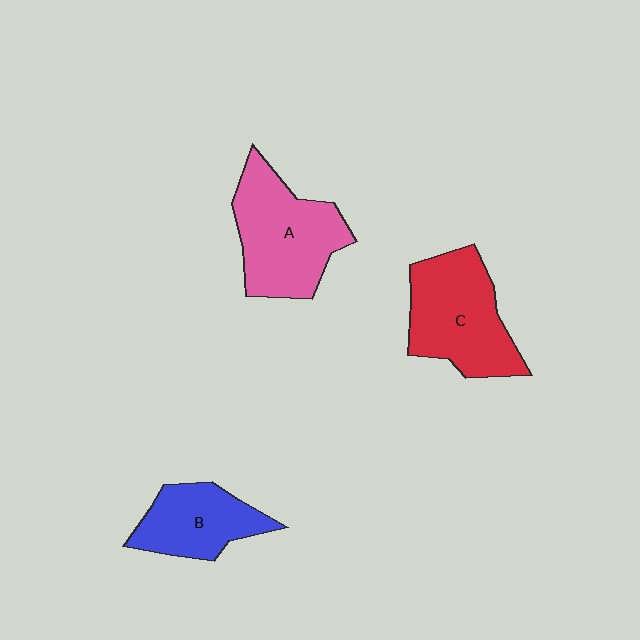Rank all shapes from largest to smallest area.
From largest to smallest: A (pink), C (red), B (blue).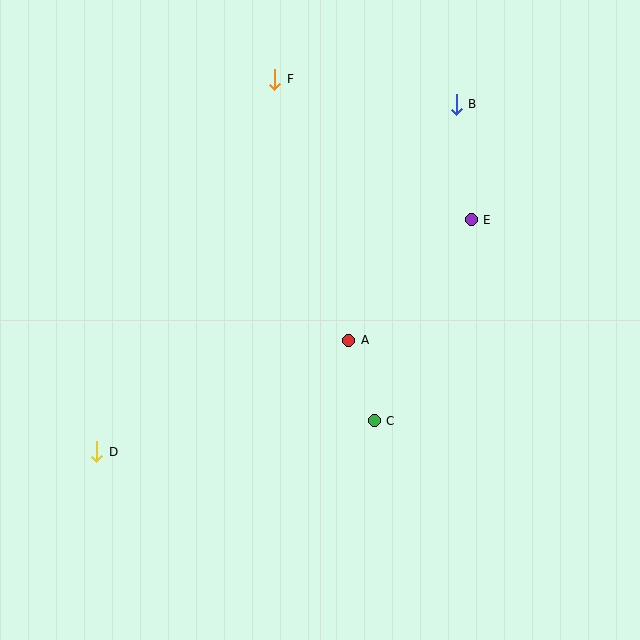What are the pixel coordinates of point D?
Point D is at (97, 452).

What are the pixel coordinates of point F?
Point F is at (275, 79).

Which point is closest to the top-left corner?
Point F is closest to the top-left corner.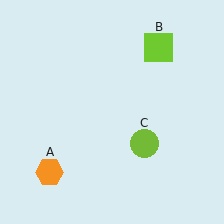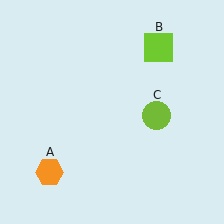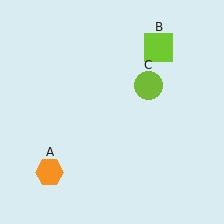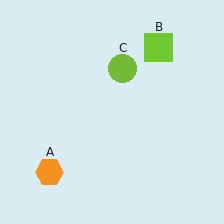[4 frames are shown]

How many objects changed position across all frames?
1 object changed position: lime circle (object C).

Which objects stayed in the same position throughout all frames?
Orange hexagon (object A) and lime square (object B) remained stationary.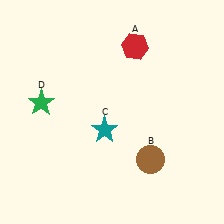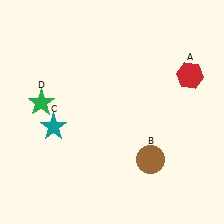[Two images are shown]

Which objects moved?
The objects that moved are: the red hexagon (A), the teal star (C).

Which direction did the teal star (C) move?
The teal star (C) moved left.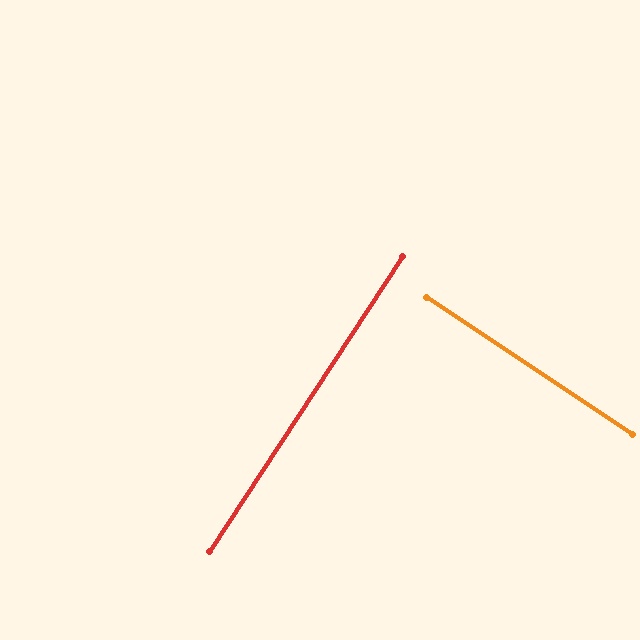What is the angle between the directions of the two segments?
Approximately 90 degrees.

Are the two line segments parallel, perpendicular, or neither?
Perpendicular — they meet at approximately 90°.